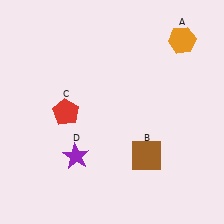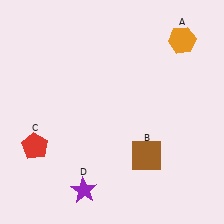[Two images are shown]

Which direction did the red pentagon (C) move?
The red pentagon (C) moved down.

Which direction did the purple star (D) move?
The purple star (D) moved down.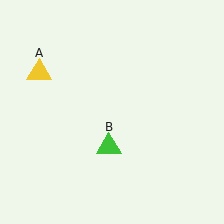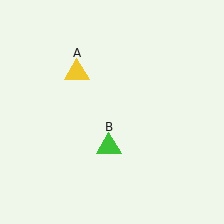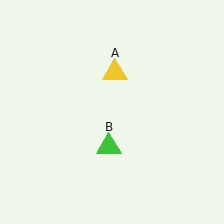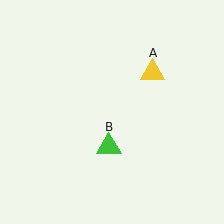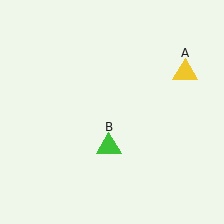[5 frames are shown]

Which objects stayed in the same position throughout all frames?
Green triangle (object B) remained stationary.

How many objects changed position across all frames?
1 object changed position: yellow triangle (object A).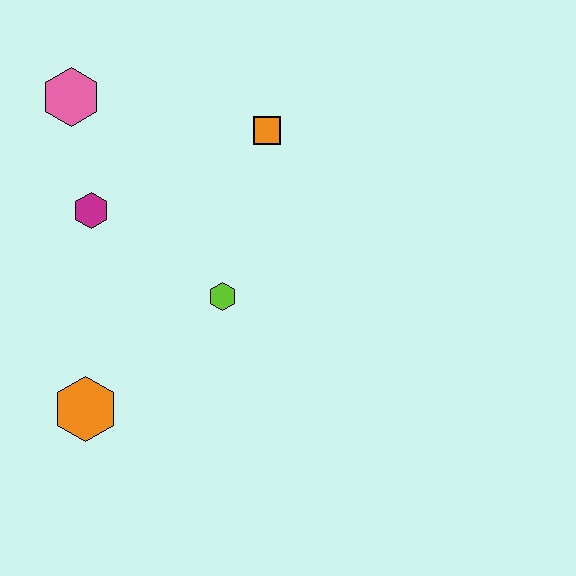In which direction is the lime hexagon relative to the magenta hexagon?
The lime hexagon is to the right of the magenta hexagon.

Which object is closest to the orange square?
The lime hexagon is closest to the orange square.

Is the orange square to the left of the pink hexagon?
No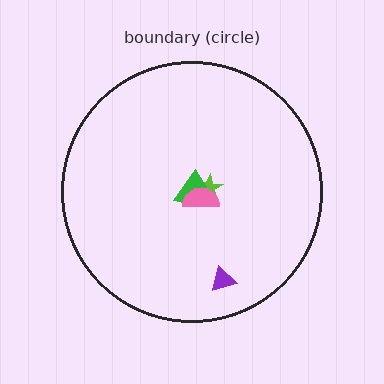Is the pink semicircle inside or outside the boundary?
Inside.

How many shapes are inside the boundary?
4 inside, 0 outside.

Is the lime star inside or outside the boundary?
Inside.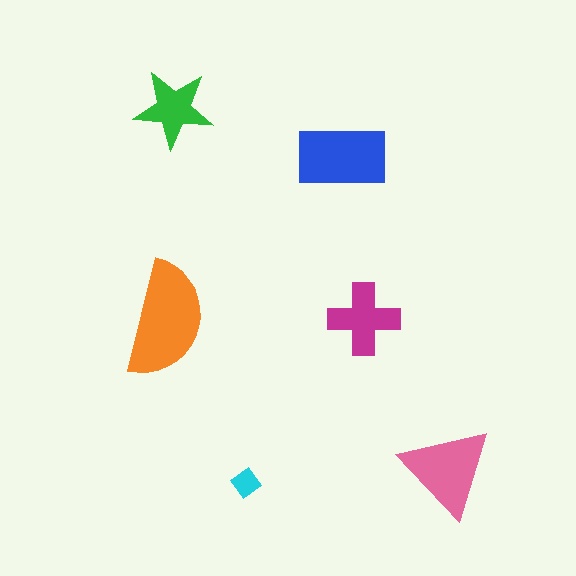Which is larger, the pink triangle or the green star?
The pink triangle.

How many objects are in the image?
There are 6 objects in the image.